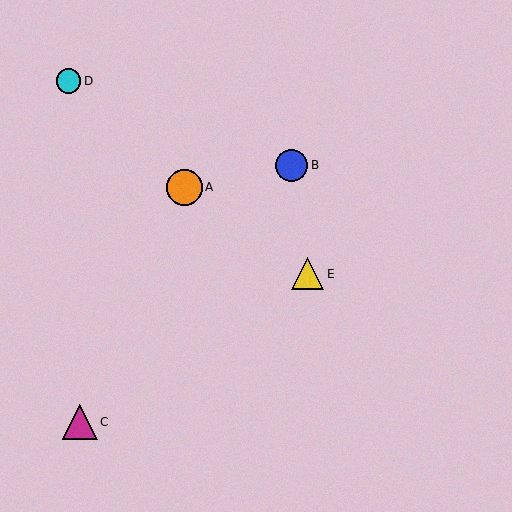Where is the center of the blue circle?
The center of the blue circle is at (291, 165).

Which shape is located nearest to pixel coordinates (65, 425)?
The magenta triangle (labeled C) at (80, 422) is nearest to that location.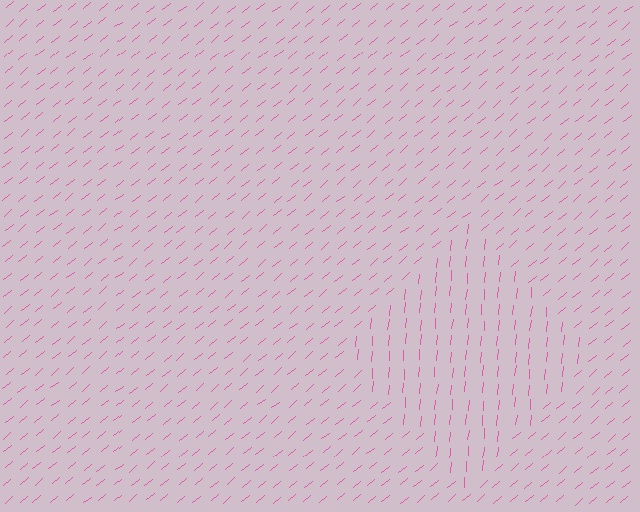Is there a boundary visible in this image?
Yes, there is a texture boundary formed by a change in line orientation.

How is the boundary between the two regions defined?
The boundary is defined purely by a change in line orientation (approximately 45 degrees difference). All lines are the same color and thickness.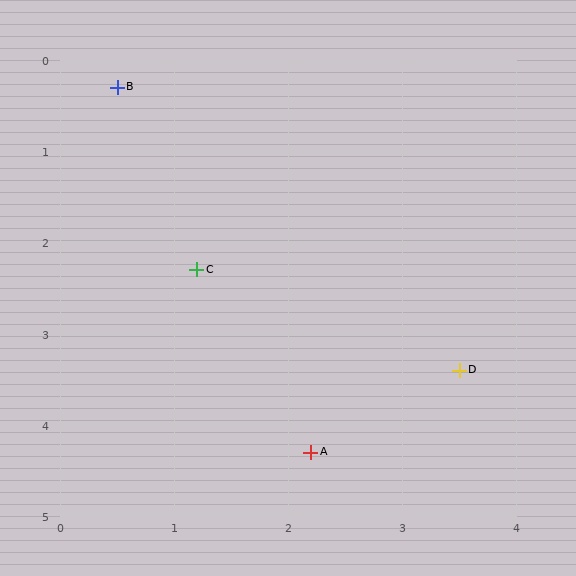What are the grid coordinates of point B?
Point B is at approximately (0.5, 0.3).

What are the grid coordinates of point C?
Point C is at approximately (1.2, 2.3).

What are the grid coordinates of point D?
Point D is at approximately (3.5, 3.4).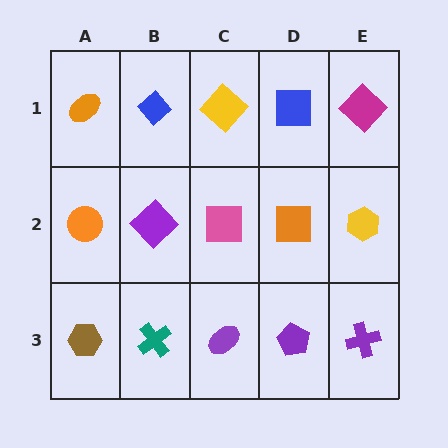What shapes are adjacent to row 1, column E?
A yellow hexagon (row 2, column E), a blue square (row 1, column D).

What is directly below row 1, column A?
An orange circle.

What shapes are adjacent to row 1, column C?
A pink square (row 2, column C), a blue diamond (row 1, column B), a blue square (row 1, column D).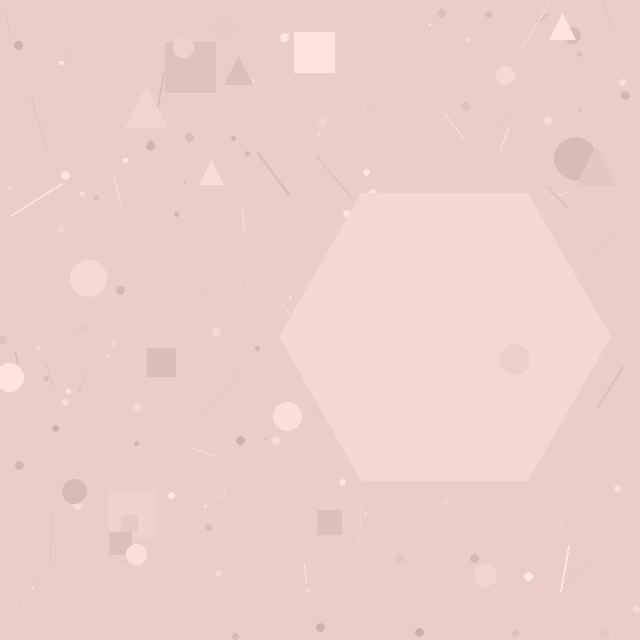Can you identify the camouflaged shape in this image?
The camouflaged shape is a hexagon.